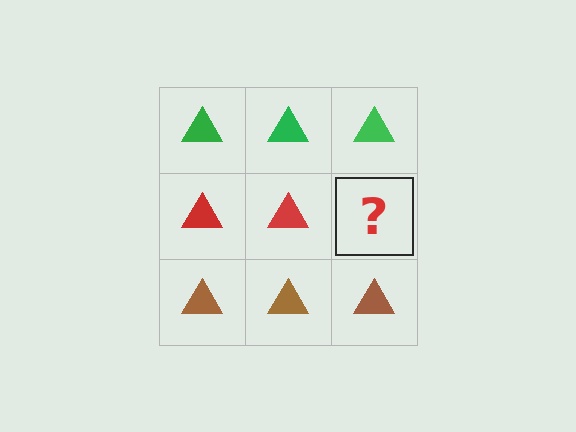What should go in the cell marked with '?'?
The missing cell should contain a red triangle.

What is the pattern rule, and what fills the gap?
The rule is that each row has a consistent color. The gap should be filled with a red triangle.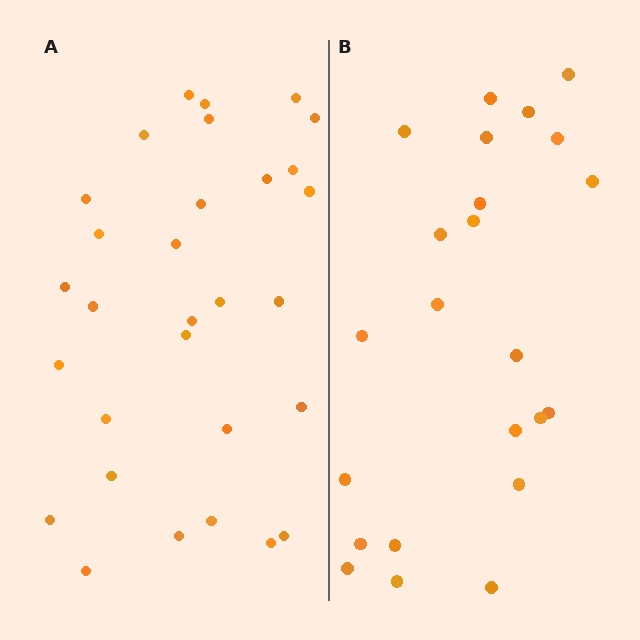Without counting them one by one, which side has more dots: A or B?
Region A (the left region) has more dots.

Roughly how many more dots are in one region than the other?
Region A has roughly 8 or so more dots than region B.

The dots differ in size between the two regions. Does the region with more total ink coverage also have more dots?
No. Region B has more total ink coverage because its dots are larger, but region A actually contains more individual dots. Total area can be misleading — the number of items is what matters here.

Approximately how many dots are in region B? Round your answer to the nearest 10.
About 20 dots. (The exact count is 23, which rounds to 20.)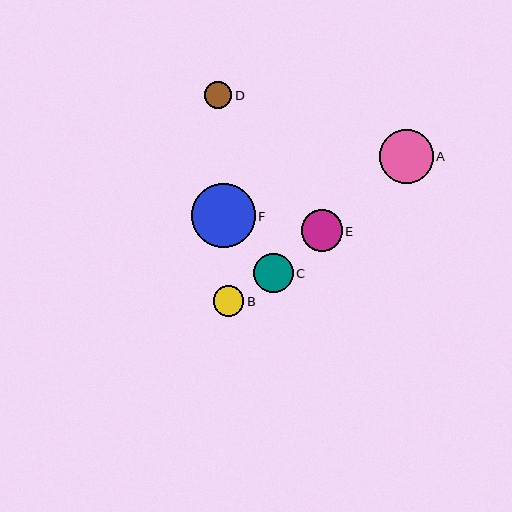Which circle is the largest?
Circle F is the largest with a size of approximately 63 pixels.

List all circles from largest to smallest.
From largest to smallest: F, A, E, C, B, D.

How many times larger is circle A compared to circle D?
Circle A is approximately 2.0 times the size of circle D.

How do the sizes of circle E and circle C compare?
Circle E and circle C are approximately the same size.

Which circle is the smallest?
Circle D is the smallest with a size of approximately 27 pixels.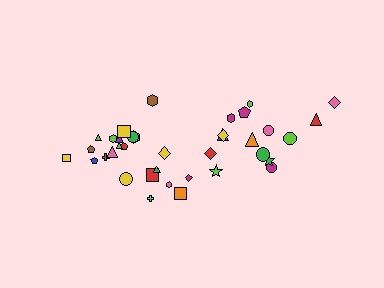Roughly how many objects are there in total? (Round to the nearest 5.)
Roughly 35 objects in total.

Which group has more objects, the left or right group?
The left group.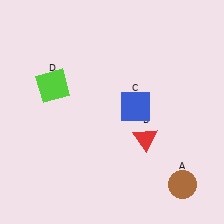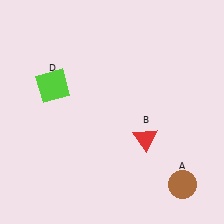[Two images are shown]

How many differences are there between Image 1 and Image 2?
There is 1 difference between the two images.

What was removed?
The blue square (C) was removed in Image 2.